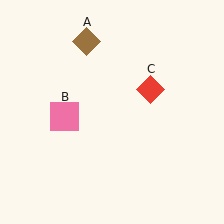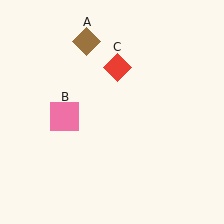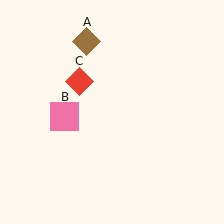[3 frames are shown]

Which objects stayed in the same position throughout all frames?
Brown diamond (object A) and pink square (object B) remained stationary.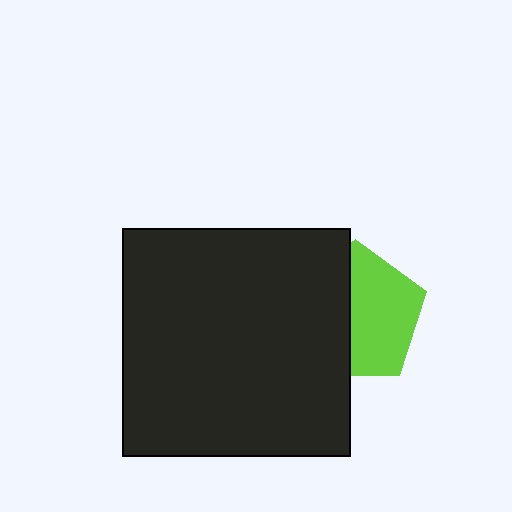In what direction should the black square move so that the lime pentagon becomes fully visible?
The black square should move left. That is the shortest direction to clear the overlap and leave the lime pentagon fully visible.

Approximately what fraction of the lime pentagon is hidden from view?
Roughly 46% of the lime pentagon is hidden behind the black square.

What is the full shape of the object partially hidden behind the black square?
The partially hidden object is a lime pentagon.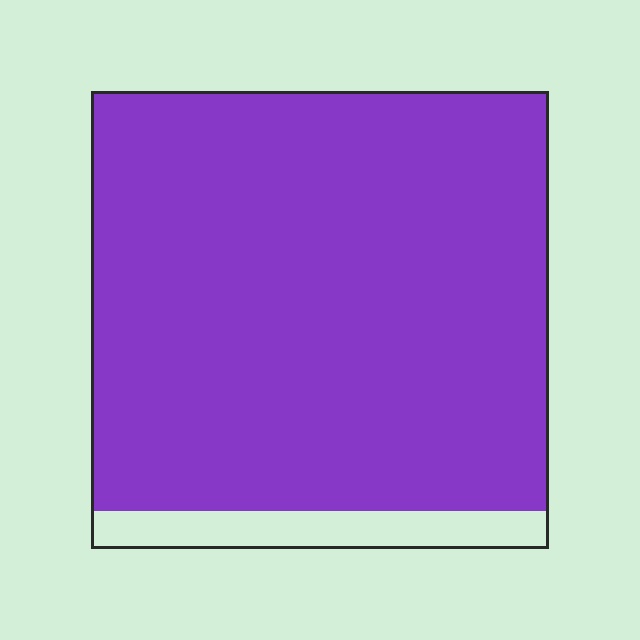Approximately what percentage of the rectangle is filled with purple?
Approximately 90%.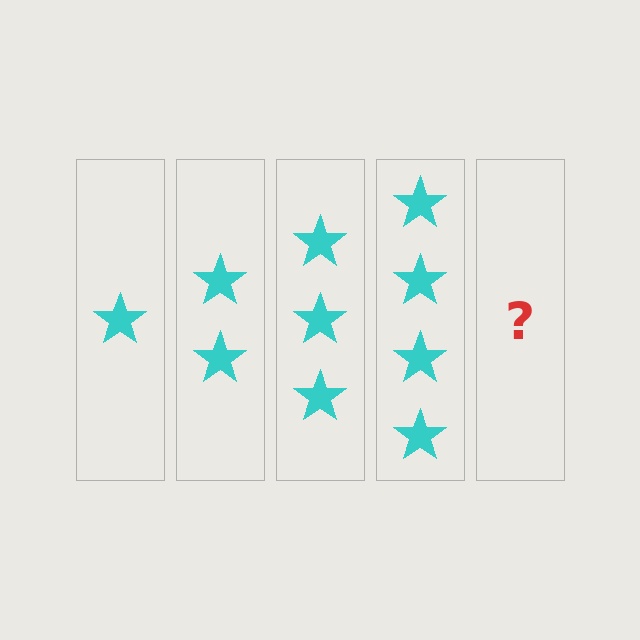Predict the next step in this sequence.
The next step is 5 stars.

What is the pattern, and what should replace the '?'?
The pattern is that each step adds one more star. The '?' should be 5 stars.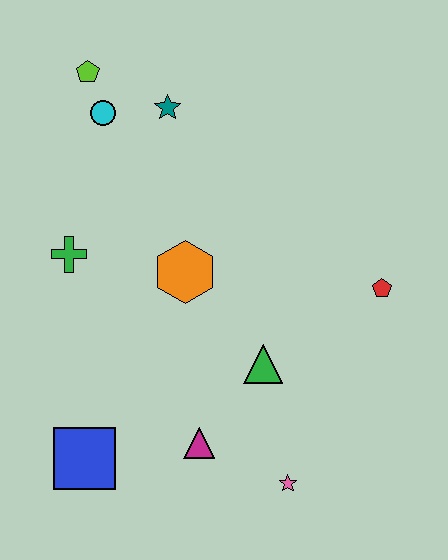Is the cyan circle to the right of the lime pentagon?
Yes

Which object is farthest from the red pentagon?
The lime pentagon is farthest from the red pentagon.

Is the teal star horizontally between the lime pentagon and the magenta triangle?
Yes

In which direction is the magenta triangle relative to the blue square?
The magenta triangle is to the right of the blue square.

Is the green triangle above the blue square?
Yes